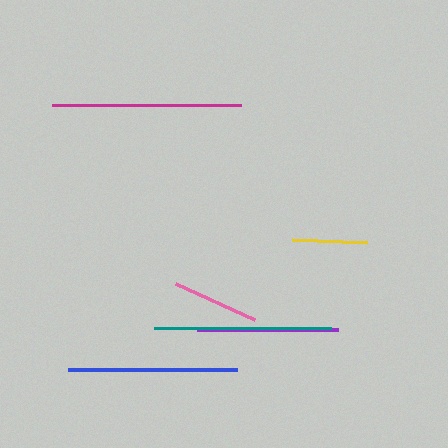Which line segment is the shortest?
The yellow line is the shortest at approximately 74 pixels.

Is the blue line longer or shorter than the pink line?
The blue line is longer than the pink line.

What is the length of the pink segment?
The pink segment is approximately 87 pixels long.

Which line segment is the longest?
The magenta line is the longest at approximately 188 pixels.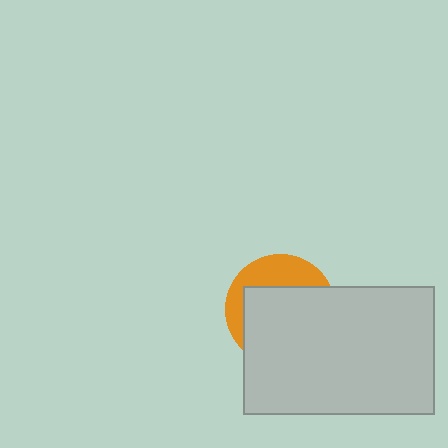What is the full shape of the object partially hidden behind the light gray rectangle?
The partially hidden object is an orange circle.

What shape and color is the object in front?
The object in front is a light gray rectangle.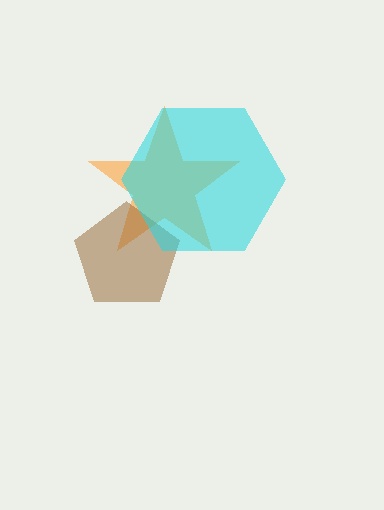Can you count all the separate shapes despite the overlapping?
Yes, there are 3 separate shapes.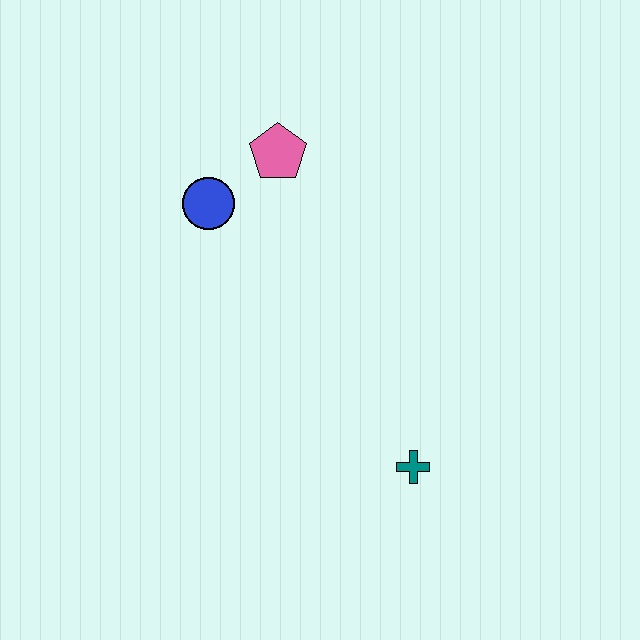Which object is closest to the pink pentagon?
The blue circle is closest to the pink pentagon.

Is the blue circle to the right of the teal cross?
No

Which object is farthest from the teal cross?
The pink pentagon is farthest from the teal cross.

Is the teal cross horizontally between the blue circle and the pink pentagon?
No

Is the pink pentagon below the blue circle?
No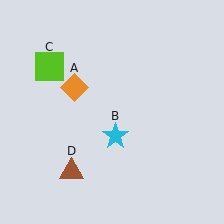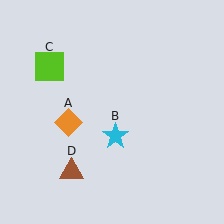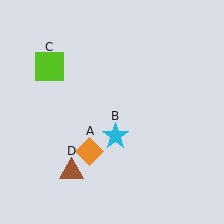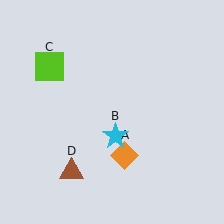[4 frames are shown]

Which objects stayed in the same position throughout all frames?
Cyan star (object B) and lime square (object C) and brown triangle (object D) remained stationary.